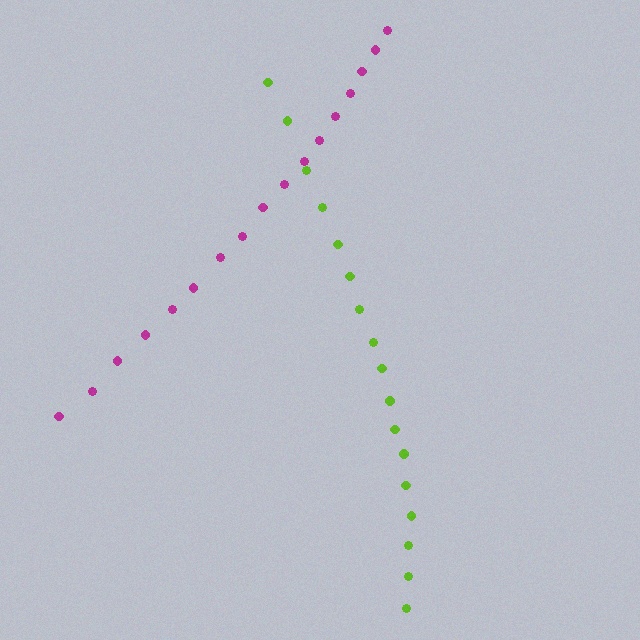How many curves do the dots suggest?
There are 2 distinct paths.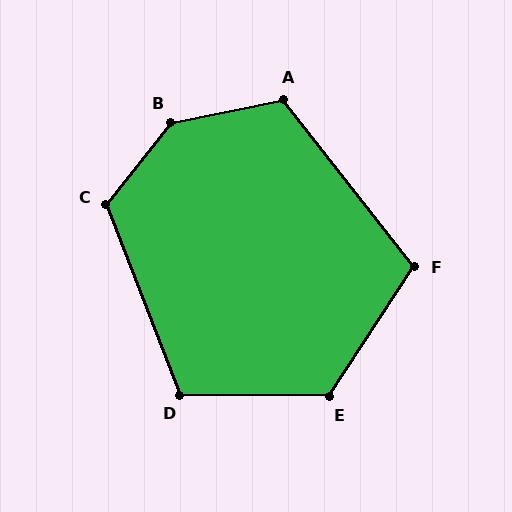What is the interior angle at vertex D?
Approximately 112 degrees (obtuse).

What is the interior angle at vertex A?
Approximately 117 degrees (obtuse).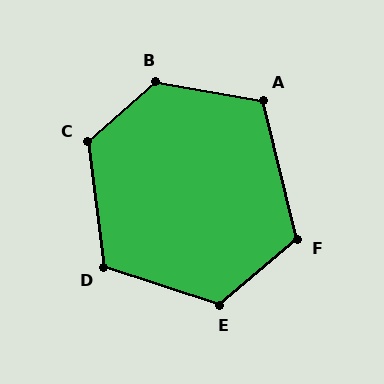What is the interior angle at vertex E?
Approximately 122 degrees (obtuse).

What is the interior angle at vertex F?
Approximately 116 degrees (obtuse).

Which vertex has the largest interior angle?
B, at approximately 129 degrees.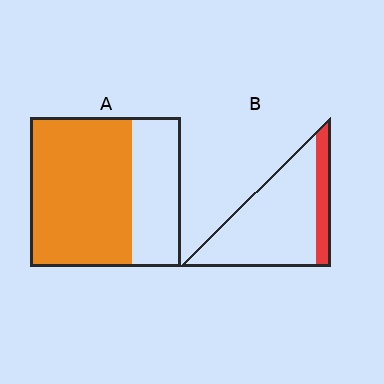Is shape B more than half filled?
No.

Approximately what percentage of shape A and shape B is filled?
A is approximately 70% and B is approximately 20%.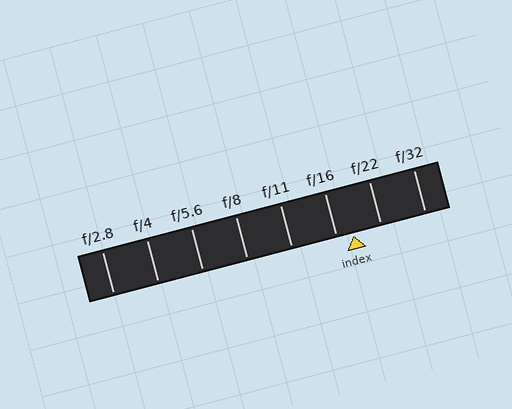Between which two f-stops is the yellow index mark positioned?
The index mark is between f/16 and f/22.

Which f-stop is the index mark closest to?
The index mark is closest to f/16.